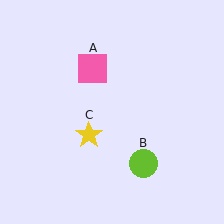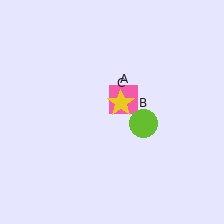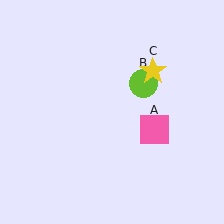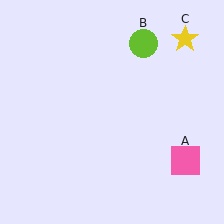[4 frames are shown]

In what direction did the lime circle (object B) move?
The lime circle (object B) moved up.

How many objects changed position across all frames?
3 objects changed position: pink square (object A), lime circle (object B), yellow star (object C).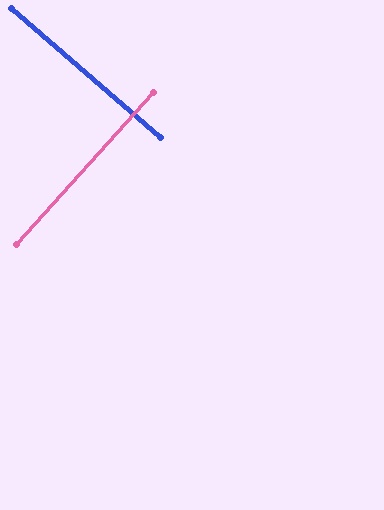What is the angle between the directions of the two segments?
Approximately 89 degrees.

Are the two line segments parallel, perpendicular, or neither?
Perpendicular — they meet at approximately 89°.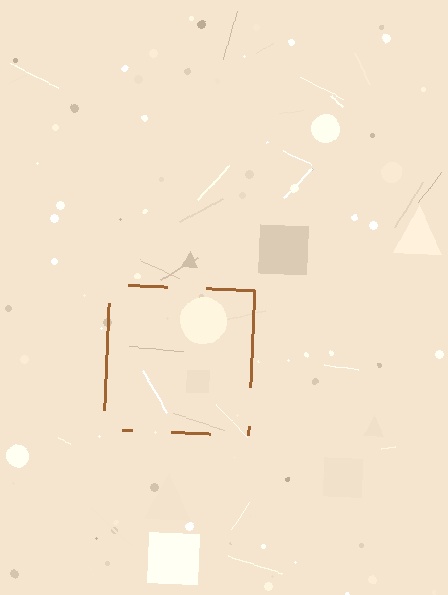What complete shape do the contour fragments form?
The contour fragments form a square.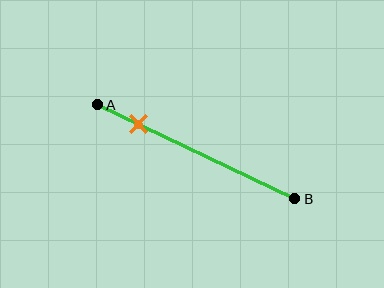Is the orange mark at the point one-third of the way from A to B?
No, the mark is at about 20% from A, not at the 33% one-third point.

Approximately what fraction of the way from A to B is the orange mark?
The orange mark is approximately 20% of the way from A to B.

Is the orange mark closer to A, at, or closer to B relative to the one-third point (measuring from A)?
The orange mark is closer to point A than the one-third point of segment AB.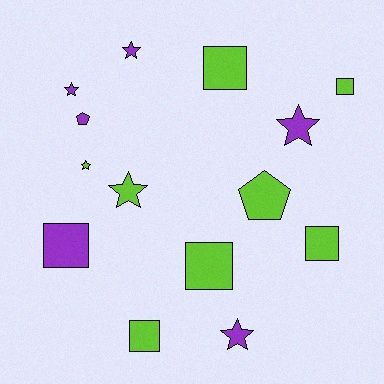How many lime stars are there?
There are 2 lime stars.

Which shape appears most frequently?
Star, with 6 objects.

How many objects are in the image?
There are 14 objects.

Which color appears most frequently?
Lime, with 8 objects.